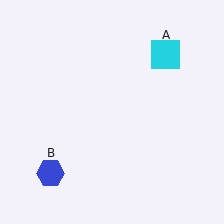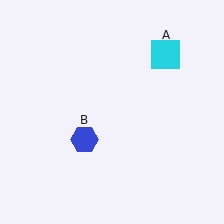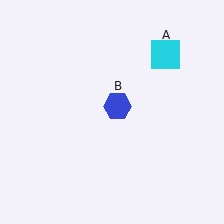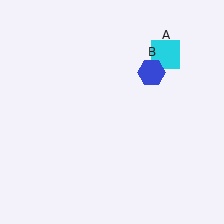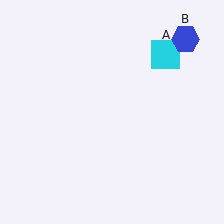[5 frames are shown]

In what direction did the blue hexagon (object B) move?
The blue hexagon (object B) moved up and to the right.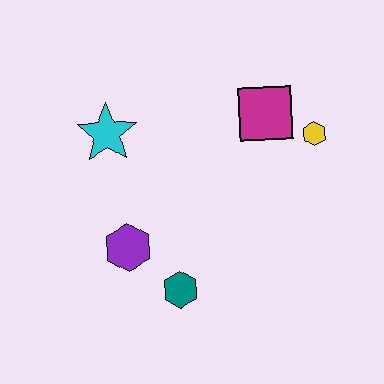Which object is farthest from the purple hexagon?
The yellow hexagon is farthest from the purple hexagon.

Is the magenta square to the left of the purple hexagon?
No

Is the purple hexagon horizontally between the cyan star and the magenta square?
Yes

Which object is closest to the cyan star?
The purple hexagon is closest to the cyan star.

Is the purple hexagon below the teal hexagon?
No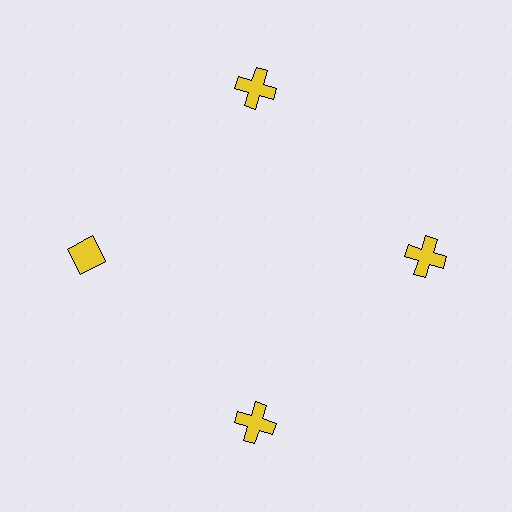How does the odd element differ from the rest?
It has a different shape: diamond instead of cross.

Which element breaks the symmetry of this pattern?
The yellow diamond at roughly the 9 o'clock position breaks the symmetry. All other shapes are yellow crosses.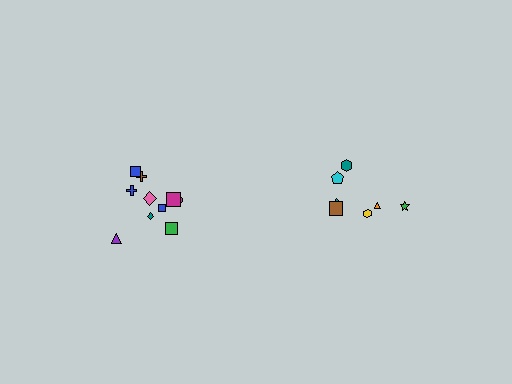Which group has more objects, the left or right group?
The left group.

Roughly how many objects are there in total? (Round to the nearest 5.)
Roughly 15 objects in total.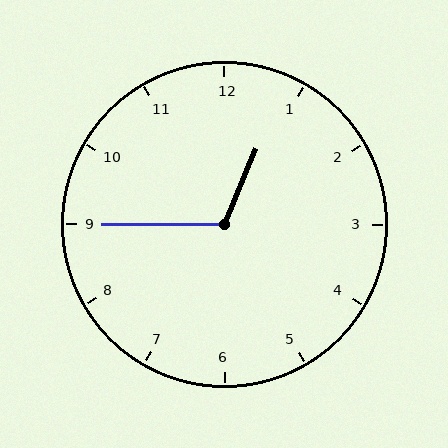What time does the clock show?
12:45.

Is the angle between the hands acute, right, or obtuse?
It is obtuse.